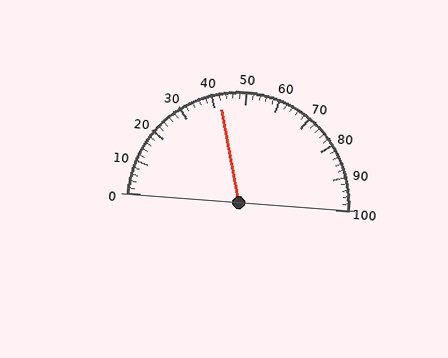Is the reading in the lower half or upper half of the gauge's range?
The reading is in the lower half of the range (0 to 100).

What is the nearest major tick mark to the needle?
The nearest major tick mark is 40.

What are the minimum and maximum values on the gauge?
The gauge ranges from 0 to 100.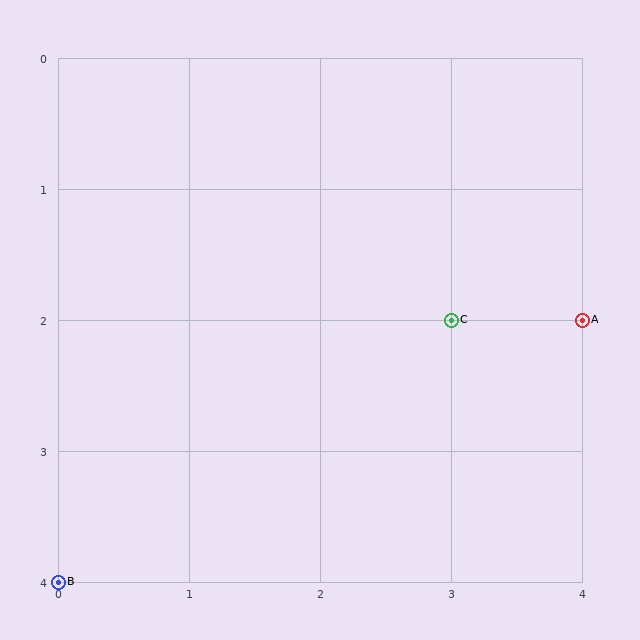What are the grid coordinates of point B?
Point B is at grid coordinates (0, 4).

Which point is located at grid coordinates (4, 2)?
Point A is at (4, 2).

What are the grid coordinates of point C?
Point C is at grid coordinates (3, 2).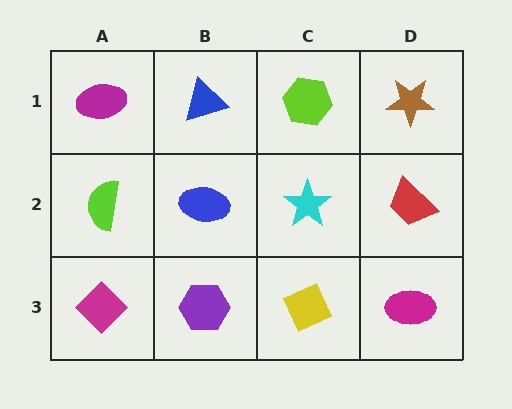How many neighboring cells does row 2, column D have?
3.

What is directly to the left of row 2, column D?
A cyan star.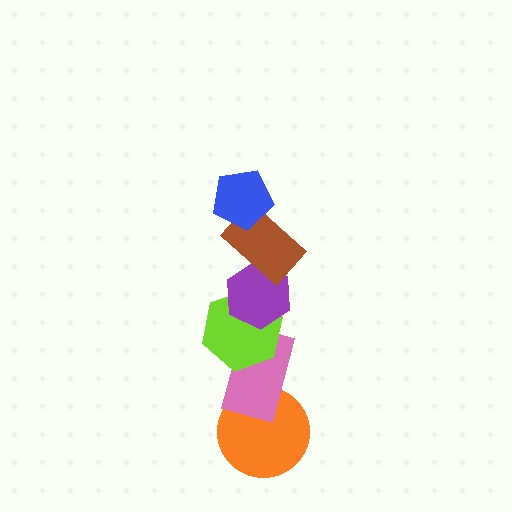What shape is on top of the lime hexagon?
The purple hexagon is on top of the lime hexagon.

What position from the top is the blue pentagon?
The blue pentagon is 1st from the top.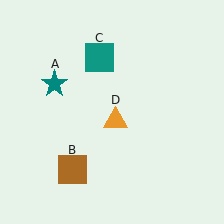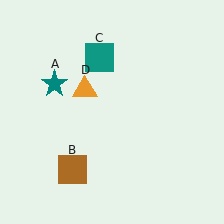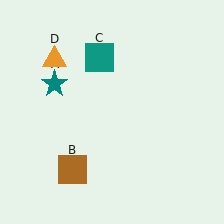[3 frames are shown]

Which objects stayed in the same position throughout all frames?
Teal star (object A) and brown square (object B) and teal square (object C) remained stationary.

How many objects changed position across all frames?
1 object changed position: orange triangle (object D).